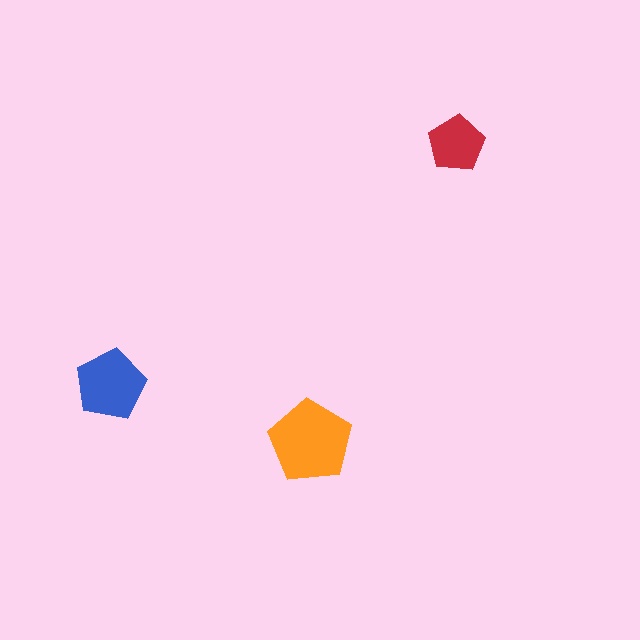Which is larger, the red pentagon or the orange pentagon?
The orange one.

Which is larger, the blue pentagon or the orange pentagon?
The orange one.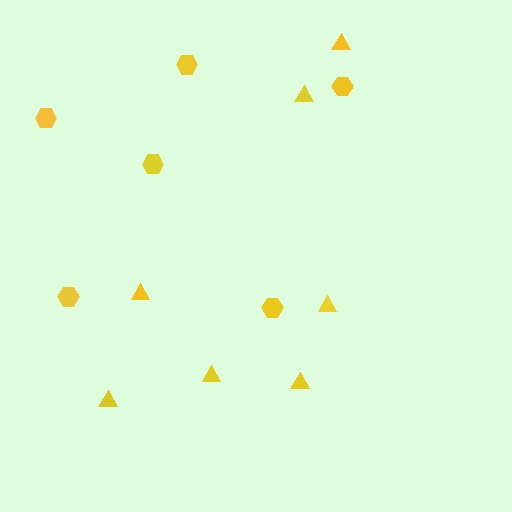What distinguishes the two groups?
There are 2 groups: one group of hexagons (6) and one group of triangles (7).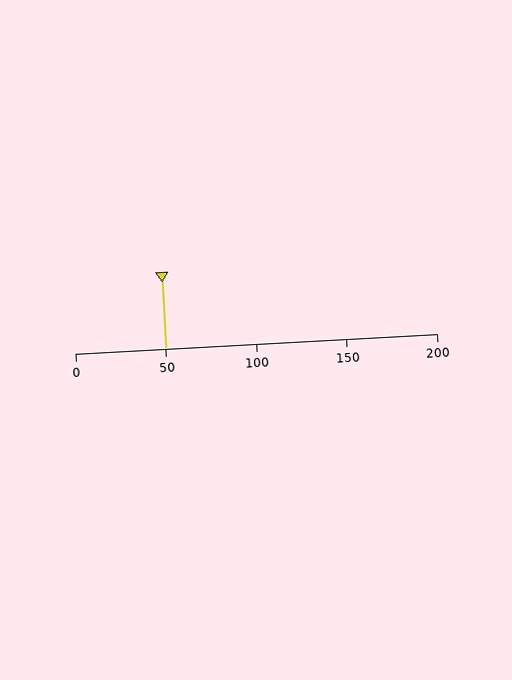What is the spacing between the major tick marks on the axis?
The major ticks are spaced 50 apart.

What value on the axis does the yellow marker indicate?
The marker indicates approximately 50.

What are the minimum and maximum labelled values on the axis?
The axis runs from 0 to 200.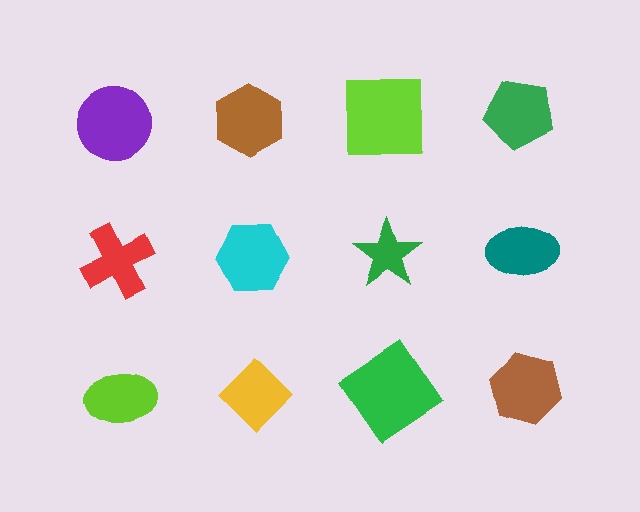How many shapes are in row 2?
4 shapes.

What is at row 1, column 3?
A lime square.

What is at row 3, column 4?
A brown hexagon.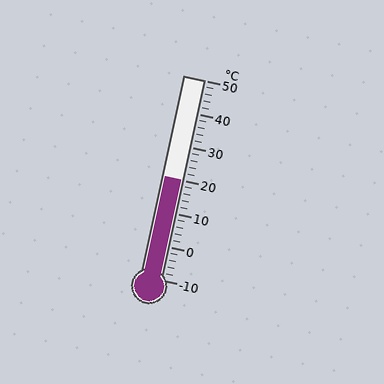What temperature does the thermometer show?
The thermometer shows approximately 20°C.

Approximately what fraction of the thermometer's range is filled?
The thermometer is filled to approximately 50% of its range.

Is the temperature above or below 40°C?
The temperature is below 40°C.